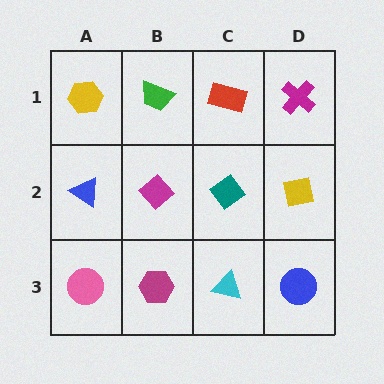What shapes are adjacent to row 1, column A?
A blue triangle (row 2, column A), a green trapezoid (row 1, column B).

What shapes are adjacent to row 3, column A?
A blue triangle (row 2, column A), a magenta hexagon (row 3, column B).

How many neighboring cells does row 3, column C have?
3.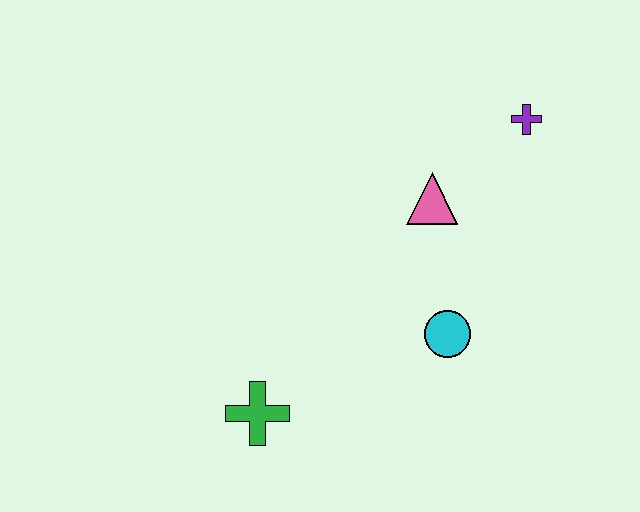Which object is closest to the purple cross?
The pink triangle is closest to the purple cross.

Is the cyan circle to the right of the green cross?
Yes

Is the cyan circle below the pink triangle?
Yes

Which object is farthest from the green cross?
The purple cross is farthest from the green cross.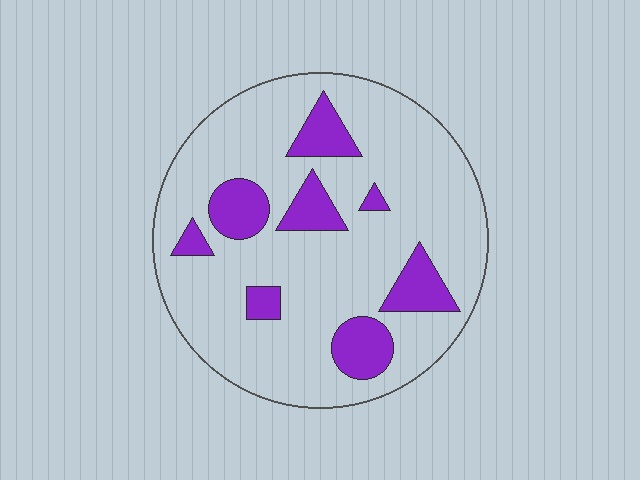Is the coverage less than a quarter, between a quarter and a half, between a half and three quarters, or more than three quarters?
Less than a quarter.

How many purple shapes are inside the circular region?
8.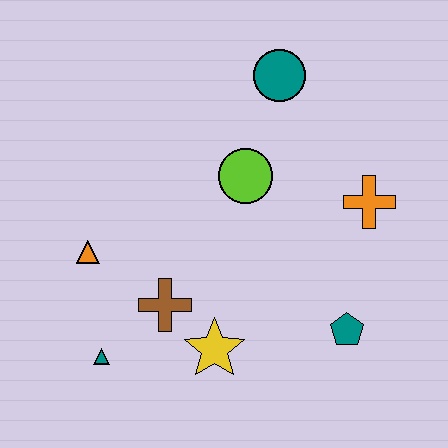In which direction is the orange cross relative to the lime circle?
The orange cross is to the right of the lime circle.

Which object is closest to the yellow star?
The brown cross is closest to the yellow star.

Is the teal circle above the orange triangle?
Yes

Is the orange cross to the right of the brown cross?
Yes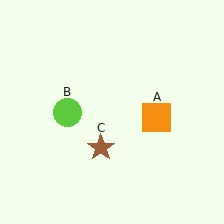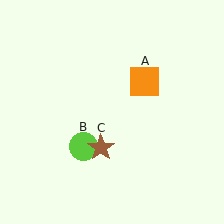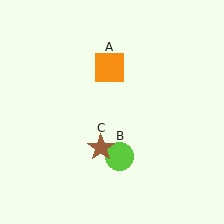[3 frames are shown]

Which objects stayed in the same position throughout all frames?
Brown star (object C) remained stationary.